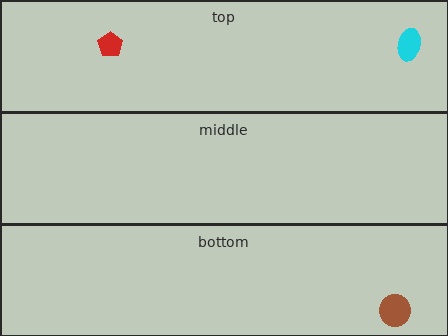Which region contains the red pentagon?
The top region.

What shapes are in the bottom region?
The brown circle.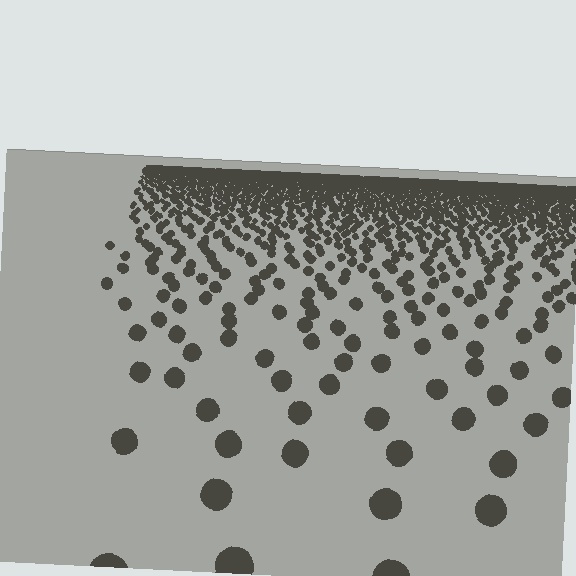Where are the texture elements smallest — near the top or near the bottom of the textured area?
Near the top.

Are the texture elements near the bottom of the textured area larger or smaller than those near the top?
Larger. Near the bottom, elements are closer to the viewer and appear at a bigger on-screen size.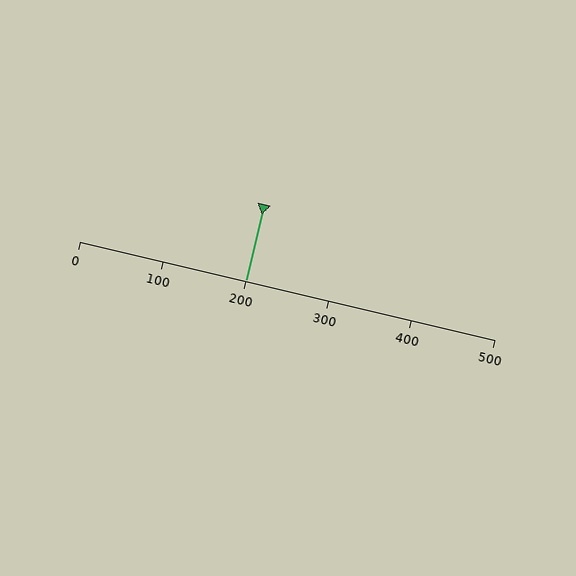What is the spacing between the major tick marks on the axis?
The major ticks are spaced 100 apart.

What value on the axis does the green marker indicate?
The marker indicates approximately 200.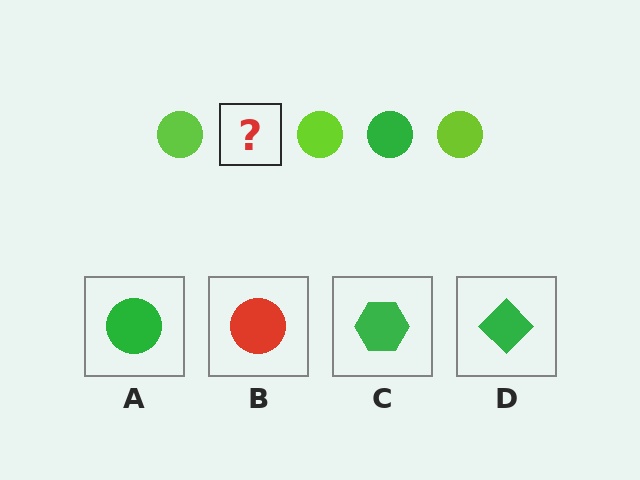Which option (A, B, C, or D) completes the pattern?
A.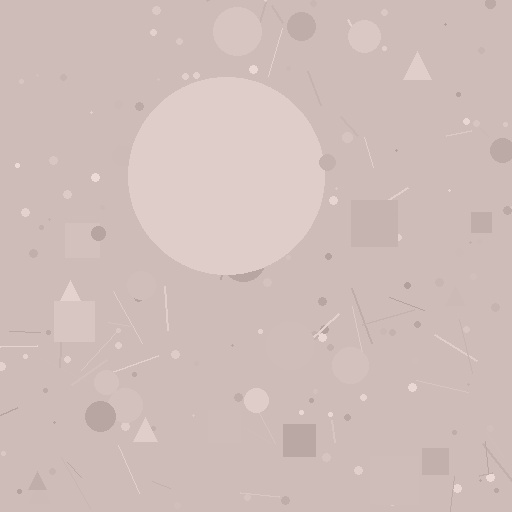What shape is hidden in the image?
A circle is hidden in the image.